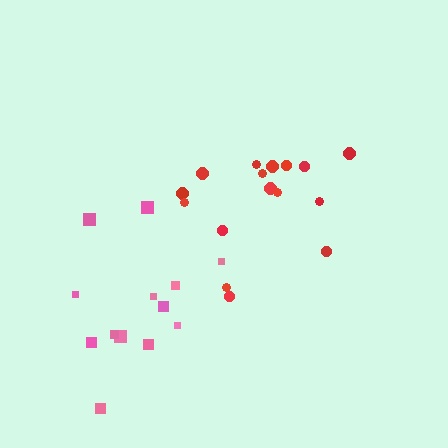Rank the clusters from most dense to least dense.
red, pink.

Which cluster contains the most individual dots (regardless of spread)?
Red (16).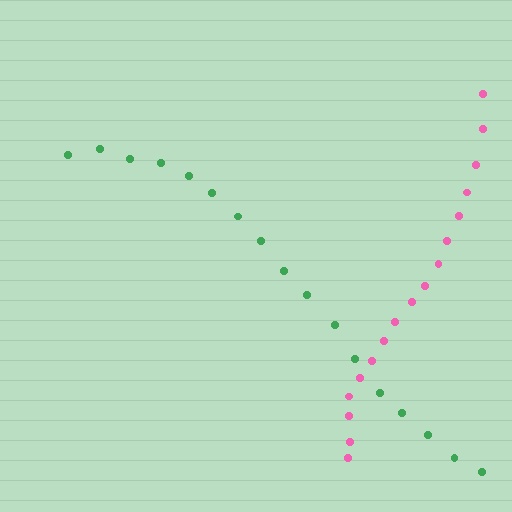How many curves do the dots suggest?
There are 2 distinct paths.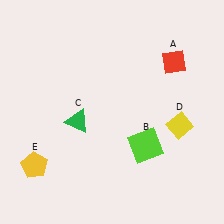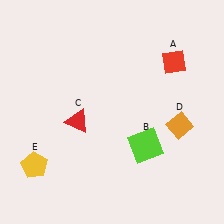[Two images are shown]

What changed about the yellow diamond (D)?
In Image 1, D is yellow. In Image 2, it changed to orange.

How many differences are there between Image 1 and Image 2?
There are 2 differences between the two images.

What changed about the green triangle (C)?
In Image 1, C is green. In Image 2, it changed to red.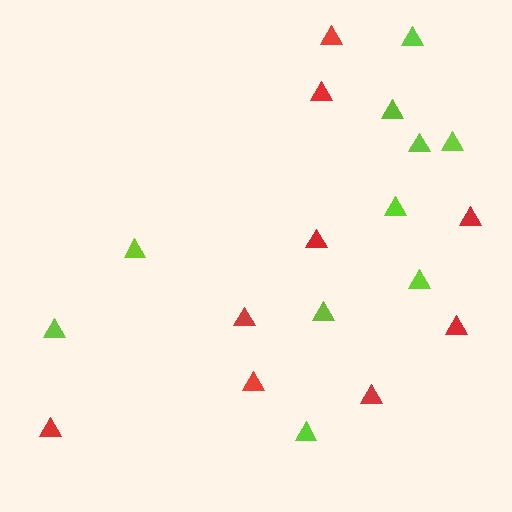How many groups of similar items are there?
There are 2 groups: one group of lime triangles (10) and one group of red triangles (9).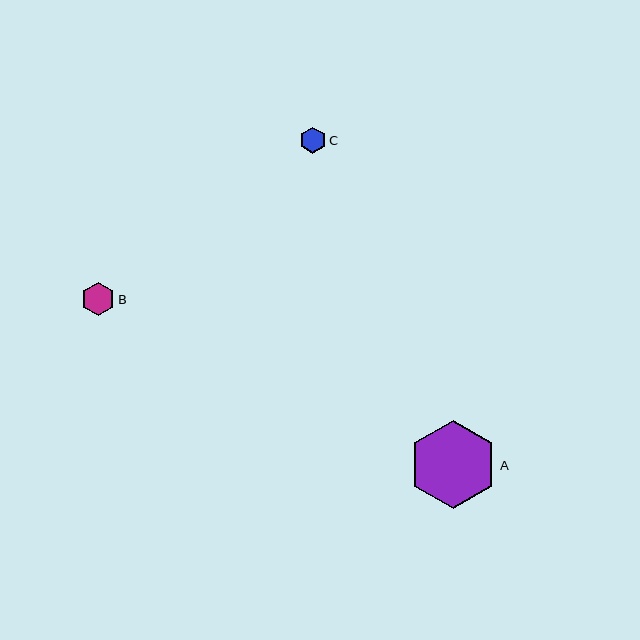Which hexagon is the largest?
Hexagon A is the largest with a size of approximately 88 pixels.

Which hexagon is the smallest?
Hexagon C is the smallest with a size of approximately 26 pixels.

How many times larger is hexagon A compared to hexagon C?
Hexagon A is approximately 3.3 times the size of hexagon C.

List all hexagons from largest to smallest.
From largest to smallest: A, B, C.